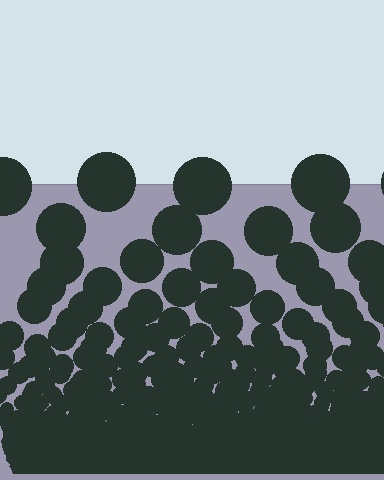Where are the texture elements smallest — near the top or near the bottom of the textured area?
Near the bottom.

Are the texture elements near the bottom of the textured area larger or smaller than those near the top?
Smaller. The gradient is inverted — elements near the bottom are smaller and denser.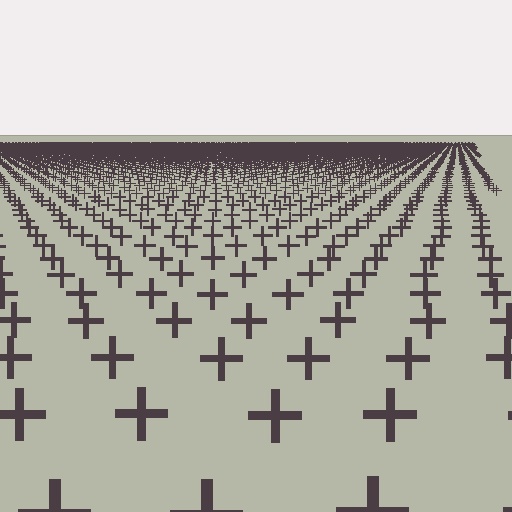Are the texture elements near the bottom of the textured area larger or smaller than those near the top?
Larger. Near the bottom, elements are closer to the viewer and appear at a bigger on-screen size.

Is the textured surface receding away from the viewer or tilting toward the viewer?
The surface is receding away from the viewer. Texture elements get smaller and denser toward the top.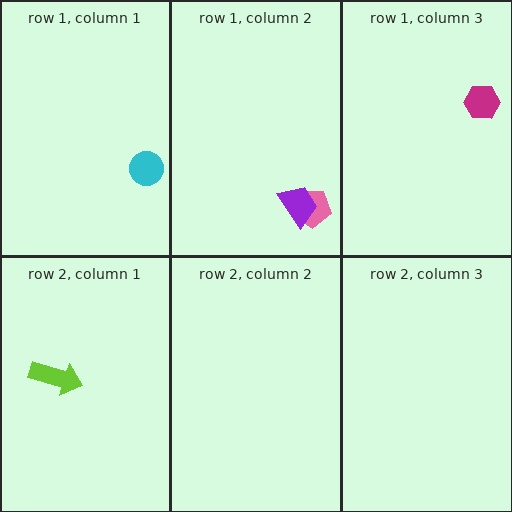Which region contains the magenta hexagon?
The row 1, column 3 region.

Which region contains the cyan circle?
The row 1, column 1 region.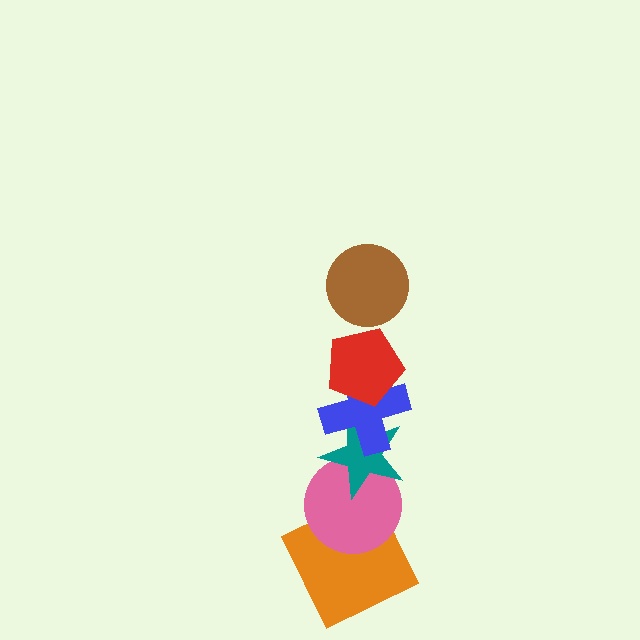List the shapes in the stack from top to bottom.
From top to bottom: the brown circle, the red pentagon, the blue cross, the teal star, the pink circle, the orange square.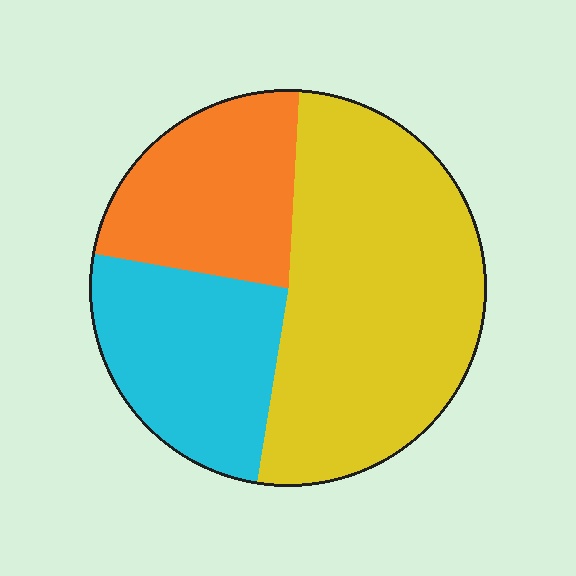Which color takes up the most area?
Yellow, at roughly 50%.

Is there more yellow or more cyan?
Yellow.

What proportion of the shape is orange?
Orange takes up about one quarter (1/4) of the shape.